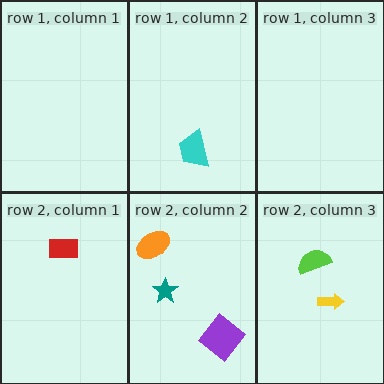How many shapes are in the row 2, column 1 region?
1.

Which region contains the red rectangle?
The row 2, column 1 region.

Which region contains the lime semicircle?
The row 2, column 3 region.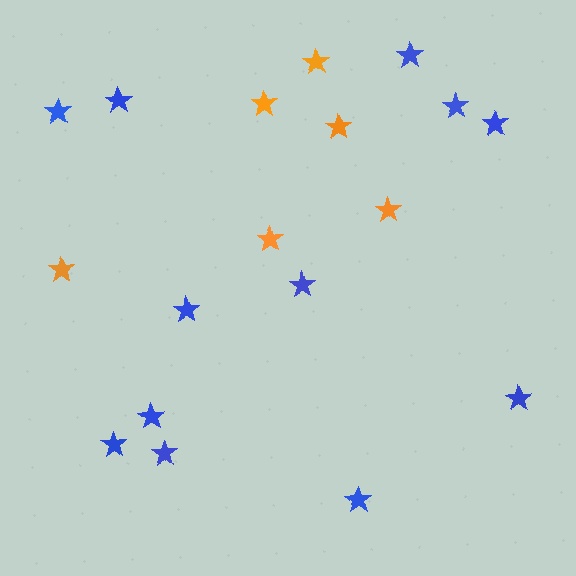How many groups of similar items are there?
There are 2 groups: one group of orange stars (6) and one group of blue stars (12).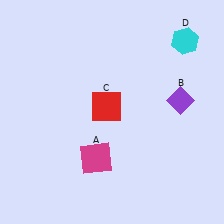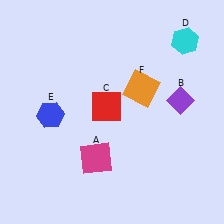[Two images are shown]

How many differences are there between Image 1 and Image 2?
There are 2 differences between the two images.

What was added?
A blue hexagon (E), an orange square (F) were added in Image 2.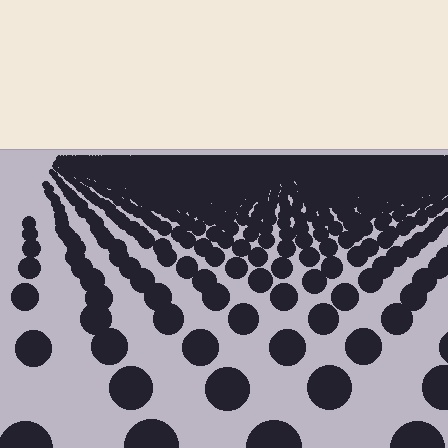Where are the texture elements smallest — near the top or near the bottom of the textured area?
Near the top.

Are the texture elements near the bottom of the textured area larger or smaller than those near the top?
Larger. Near the bottom, elements are closer to the viewer and appear at a bigger on-screen size.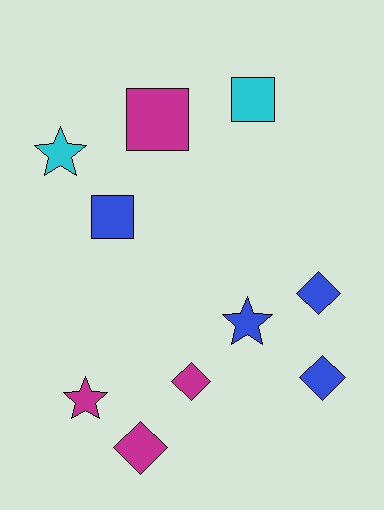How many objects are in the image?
There are 10 objects.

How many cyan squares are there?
There is 1 cyan square.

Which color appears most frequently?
Magenta, with 4 objects.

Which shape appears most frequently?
Diamond, with 4 objects.